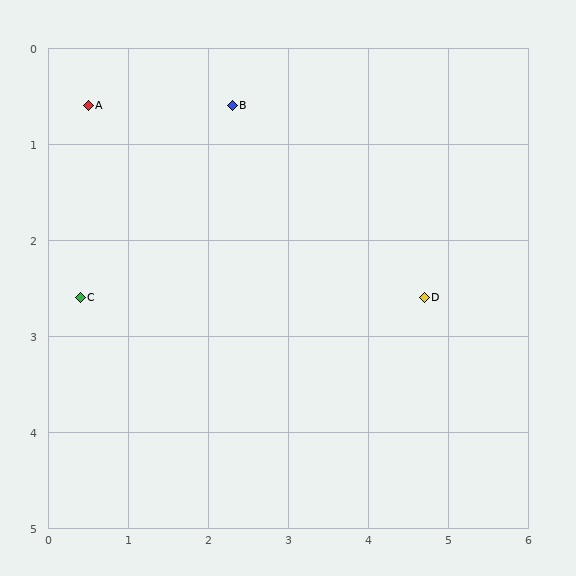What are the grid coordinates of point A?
Point A is at approximately (0.5, 0.6).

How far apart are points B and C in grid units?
Points B and C are about 2.8 grid units apart.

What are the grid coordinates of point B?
Point B is at approximately (2.3, 0.6).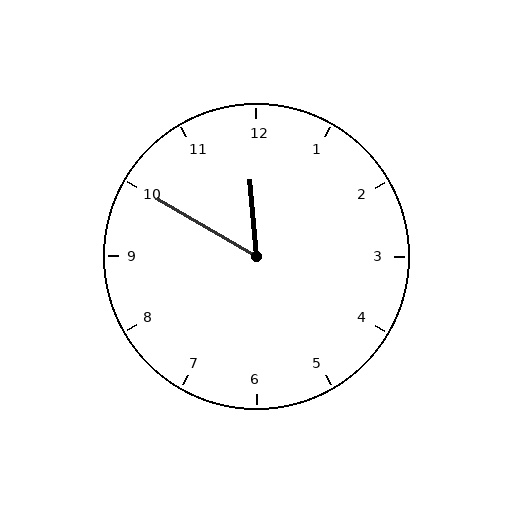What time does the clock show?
11:50.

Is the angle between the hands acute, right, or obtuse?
It is acute.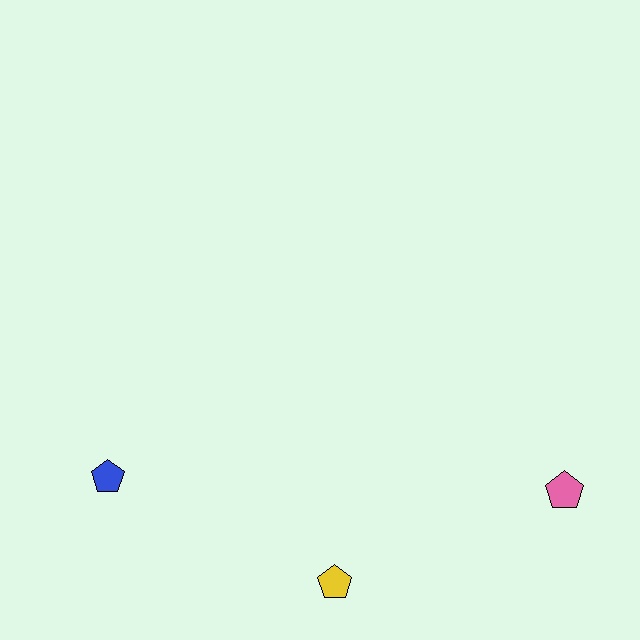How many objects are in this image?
There are 3 objects.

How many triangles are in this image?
There are no triangles.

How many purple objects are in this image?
There are no purple objects.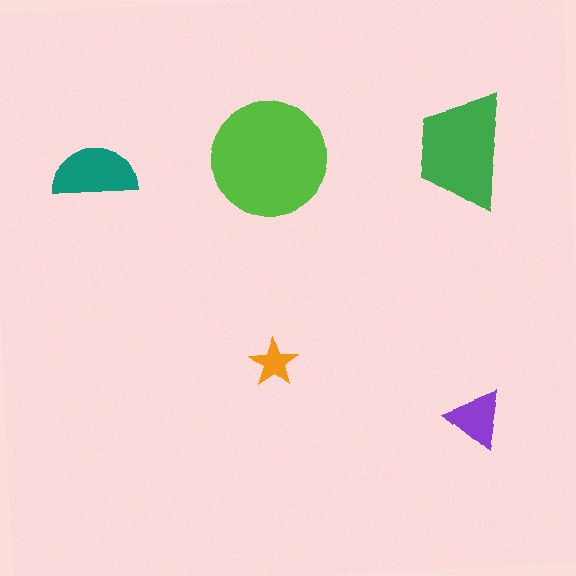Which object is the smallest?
The orange star.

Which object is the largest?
The lime circle.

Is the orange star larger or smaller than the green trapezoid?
Smaller.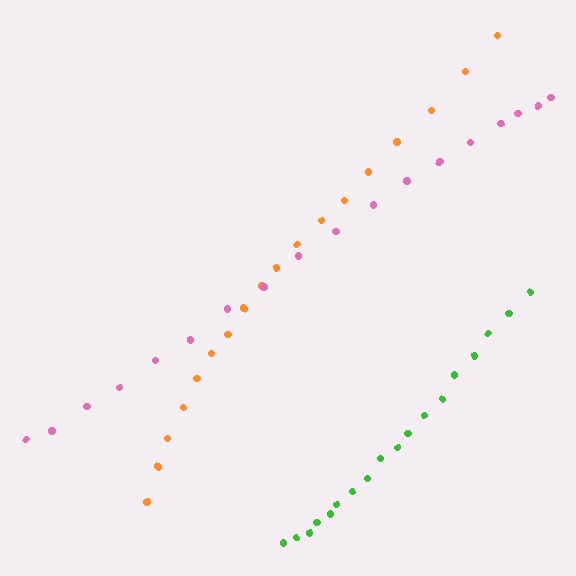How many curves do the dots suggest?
There are 3 distinct paths.